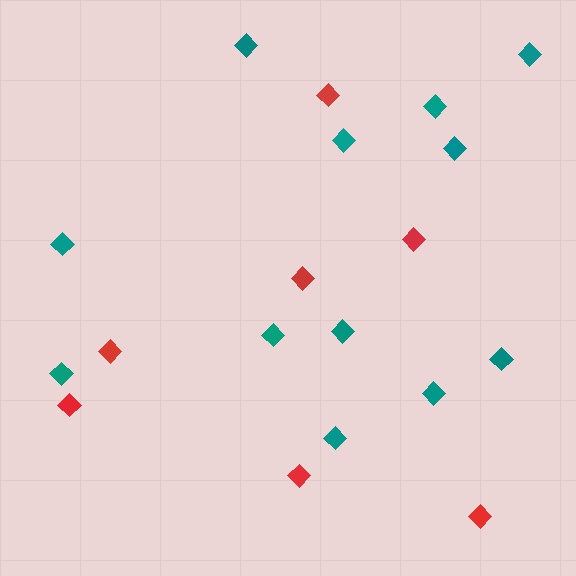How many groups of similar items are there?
There are 2 groups: one group of teal diamonds (12) and one group of red diamonds (7).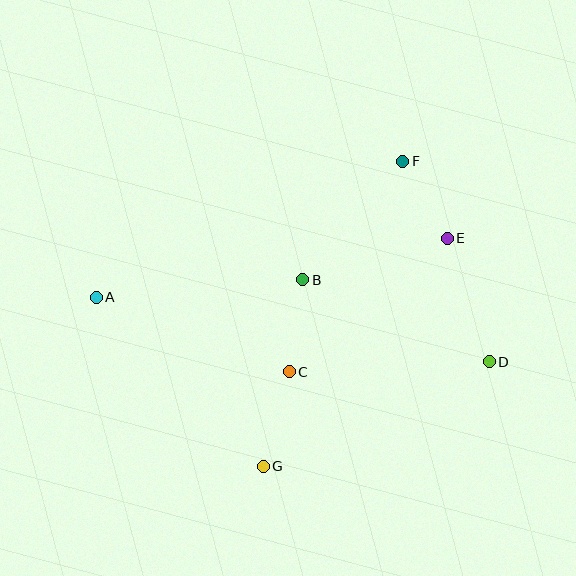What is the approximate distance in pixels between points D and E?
The distance between D and E is approximately 130 pixels.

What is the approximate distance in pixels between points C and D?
The distance between C and D is approximately 200 pixels.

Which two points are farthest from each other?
Points A and D are farthest from each other.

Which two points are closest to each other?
Points E and F are closest to each other.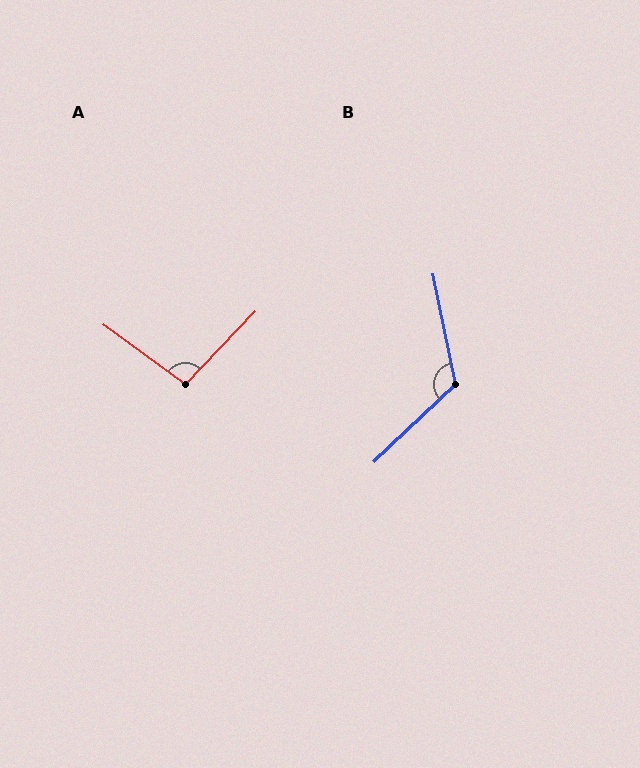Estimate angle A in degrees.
Approximately 98 degrees.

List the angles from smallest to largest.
A (98°), B (122°).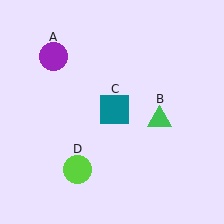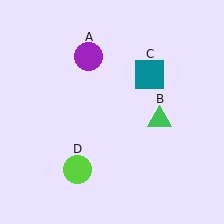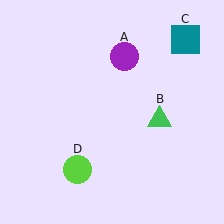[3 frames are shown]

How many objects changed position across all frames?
2 objects changed position: purple circle (object A), teal square (object C).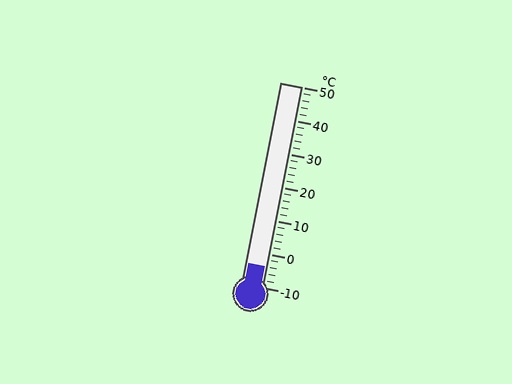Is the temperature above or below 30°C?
The temperature is below 30°C.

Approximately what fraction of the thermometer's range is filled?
The thermometer is filled to approximately 10% of its range.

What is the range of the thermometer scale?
The thermometer scale ranges from -10°C to 50°C.